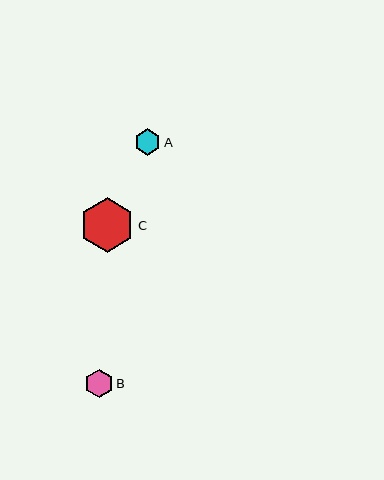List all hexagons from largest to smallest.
From largest to smallest: C, B, A.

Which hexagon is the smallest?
Hexagon A is the smallest with a size of approximately 26 pixels.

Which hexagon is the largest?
Hexagon C is the largest with a size of approximately 54 pixels.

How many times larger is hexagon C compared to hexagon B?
Hexagon C is approximately 1.9 times the size of hexagon B.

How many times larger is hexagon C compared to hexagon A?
Hexagon C is approximately 2.0 times the size of hexagon A.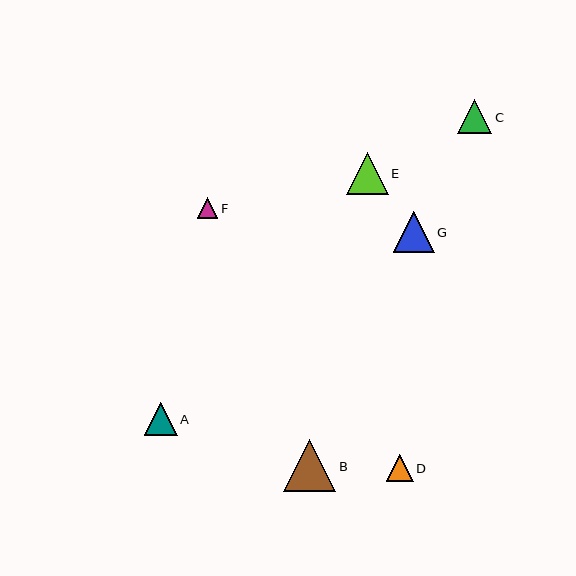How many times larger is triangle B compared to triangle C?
Triangle B is approximately 1.5 times the size of triangle C.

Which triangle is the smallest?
Triangle F is the smallest with a size of approximately 20 pixels.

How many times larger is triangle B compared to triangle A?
Triangle B is approximately 1.6 times the size of triangle A.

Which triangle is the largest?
Triangle B is the largest with a size of approximately 52 pixels.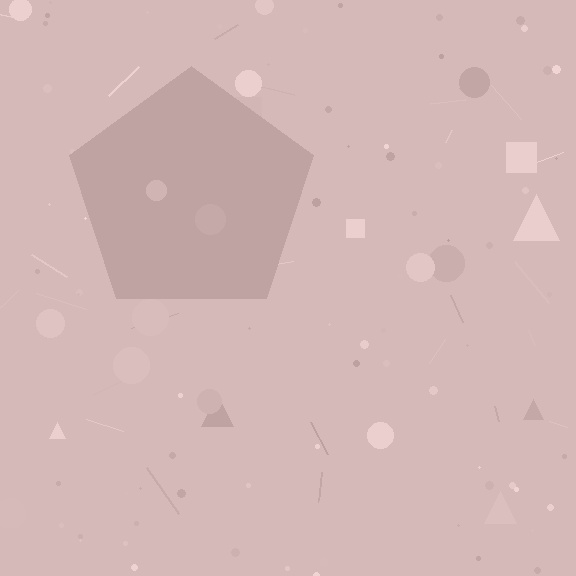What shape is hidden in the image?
A pentagon is hidden in the image.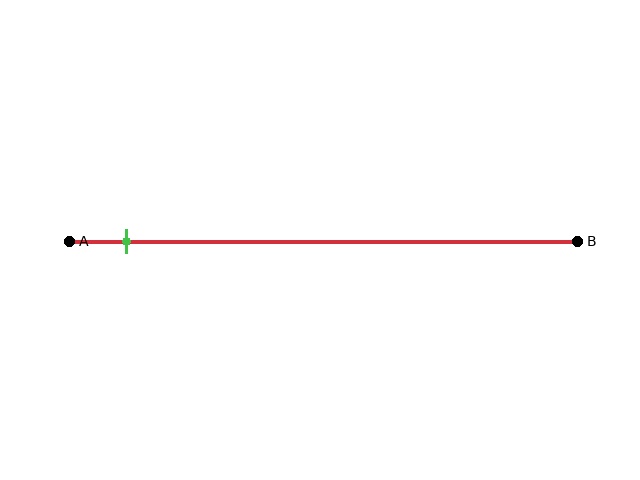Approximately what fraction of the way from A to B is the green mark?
The green mark is approximately 10% of the way from A to B.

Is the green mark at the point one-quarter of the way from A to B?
No, the mark is at about 10% from A, not at the 25% one-quarter point.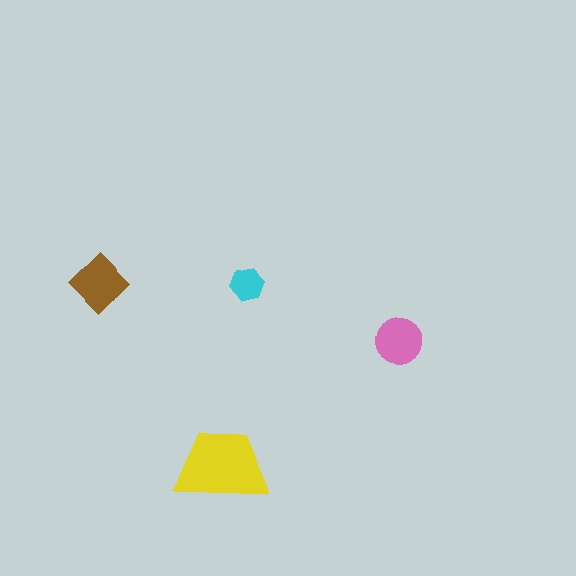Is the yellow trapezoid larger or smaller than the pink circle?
Larger.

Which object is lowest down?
The yellow trapezoid is bottommost.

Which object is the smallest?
The cyan hexagon.